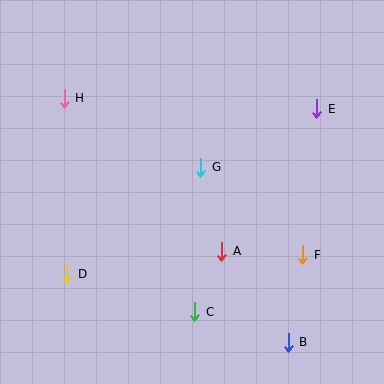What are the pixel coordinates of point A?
Point A is at (222, 251).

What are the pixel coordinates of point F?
Point F is at (303, 255).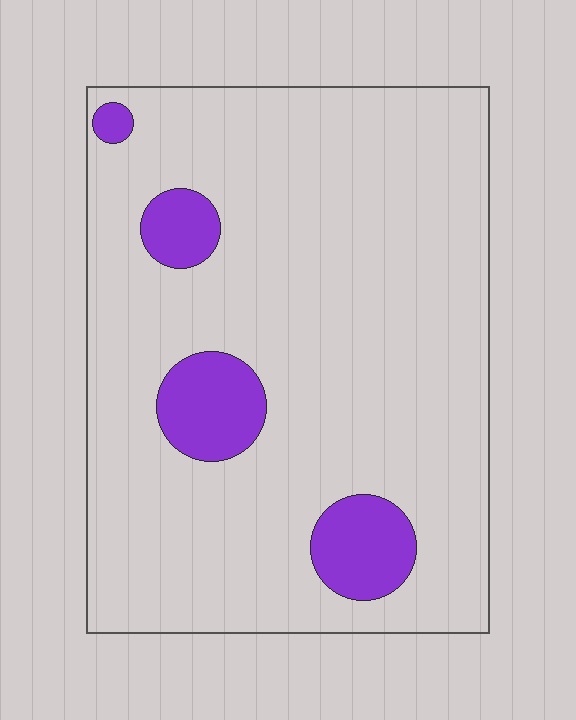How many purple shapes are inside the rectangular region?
4.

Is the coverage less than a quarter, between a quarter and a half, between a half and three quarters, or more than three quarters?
Less than a quarter.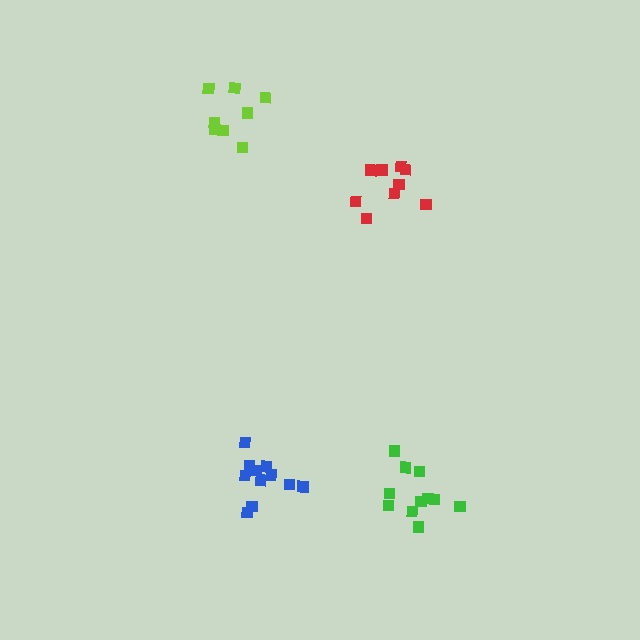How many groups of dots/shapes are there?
There are 4 groups.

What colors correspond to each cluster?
The clusters are colored: red, green, blue, lime.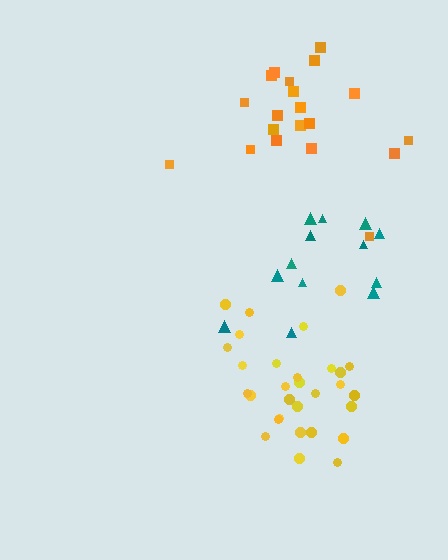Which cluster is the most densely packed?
Yellow.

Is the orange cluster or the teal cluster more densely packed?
Teal.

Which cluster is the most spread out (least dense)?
Orange.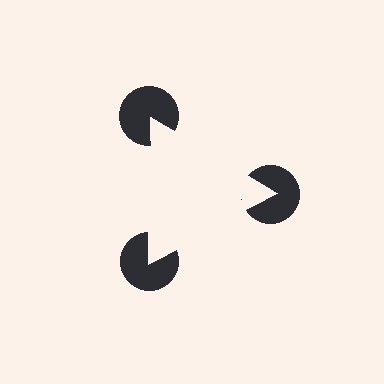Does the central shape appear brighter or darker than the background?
It typically appears slightly brighter than the background, even though no actual brightness change is drawn.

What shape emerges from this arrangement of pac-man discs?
An illusory triangle — its edges are inferred from the aligned wedge cuts in the pac-man discs, not physically drawn.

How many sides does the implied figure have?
3 sides.